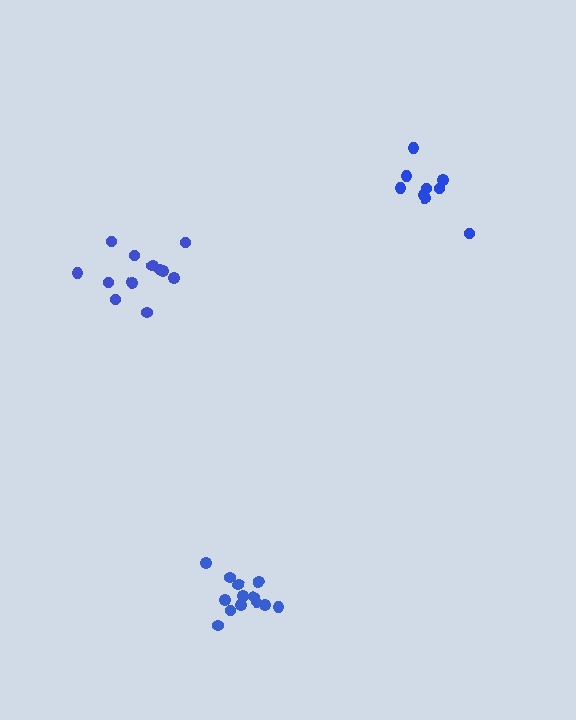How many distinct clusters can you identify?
There are 3 distinct clusters.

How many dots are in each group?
Group 1: 13 dots, Group 2: 12 dots, Group 3: 9 dots (34 total).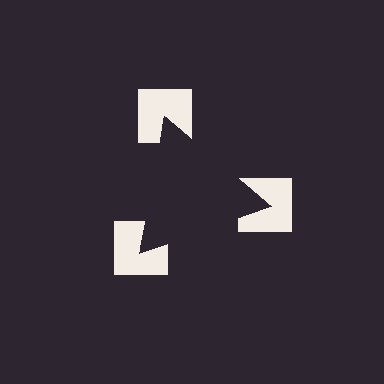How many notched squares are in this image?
There are 3 — one at each vertex of the illusory triangle.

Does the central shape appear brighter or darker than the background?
It typically appears slightly darker than the background, even though no actual brightness change is drawn.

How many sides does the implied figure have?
3 sides.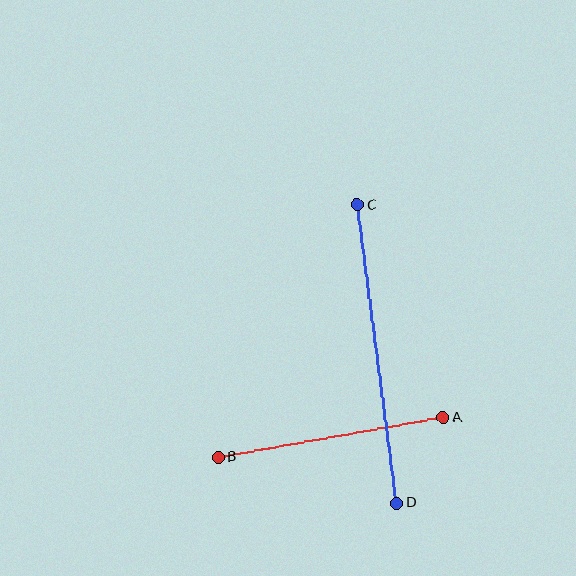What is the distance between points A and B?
The distance is approximately 228 pixels.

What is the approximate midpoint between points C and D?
The midpoint is at approximately (377, 354) pixels.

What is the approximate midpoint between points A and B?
The midpoint is at approximately (330, 437) pixels.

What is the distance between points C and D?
The distance is approximately 301 pixels.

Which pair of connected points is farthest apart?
Points C and D are farthest apart.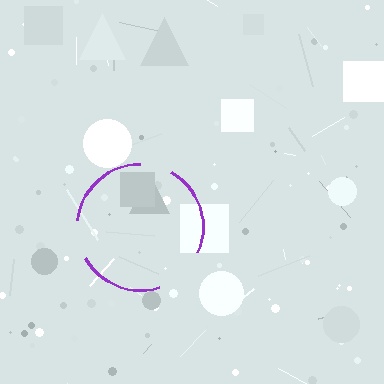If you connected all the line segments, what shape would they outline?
They would outline a circle.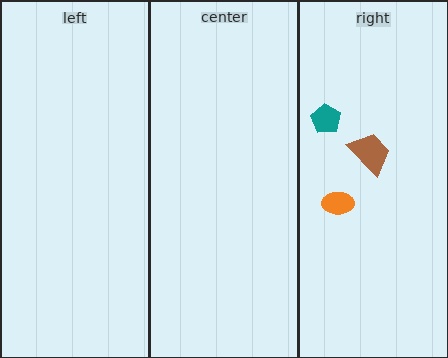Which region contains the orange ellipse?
The right region.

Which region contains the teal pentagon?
The right region.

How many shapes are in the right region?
3.